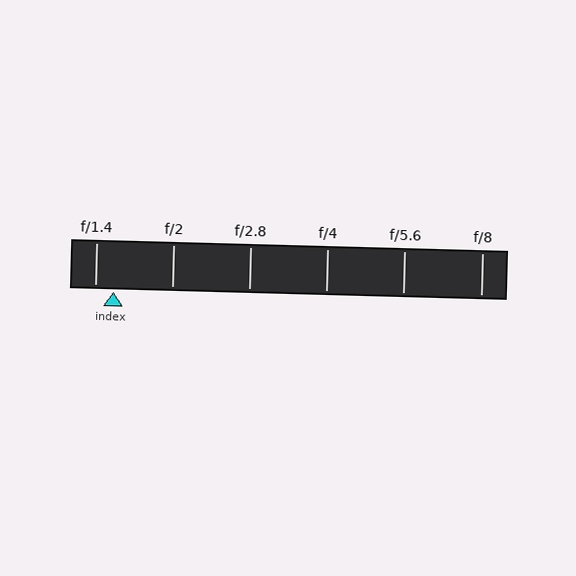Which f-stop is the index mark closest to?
The index mark is closest to f/1.4.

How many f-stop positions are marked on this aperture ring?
There are 6 f-stop positions marked.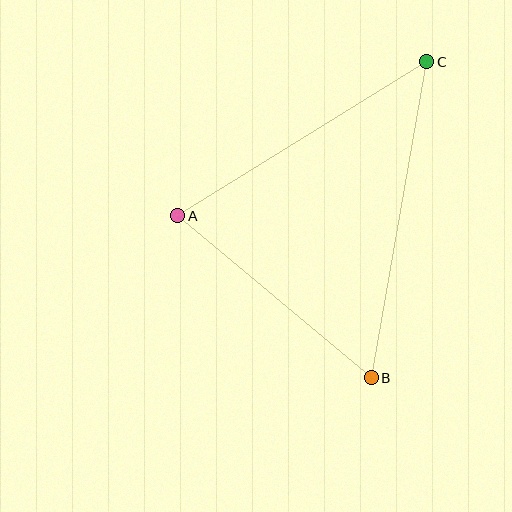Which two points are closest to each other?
Points A and B are closest to each other.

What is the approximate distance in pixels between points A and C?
The distance between A and C is approximately 292 pixels.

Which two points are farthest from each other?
Points B and C are farthest from each other.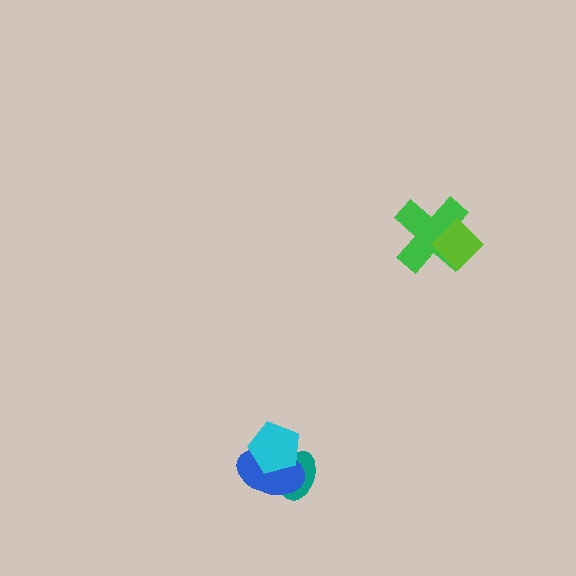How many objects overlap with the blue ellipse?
2 objects overlap with the blue ellipse.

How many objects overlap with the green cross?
1 object overlaps with the green cross.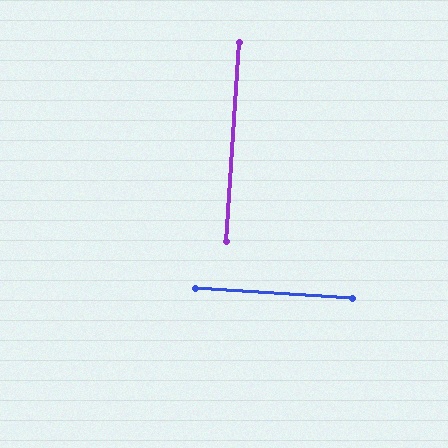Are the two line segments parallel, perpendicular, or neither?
Perpendicular — they meet at approximately 90°.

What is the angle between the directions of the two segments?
Approximately 90 degrees.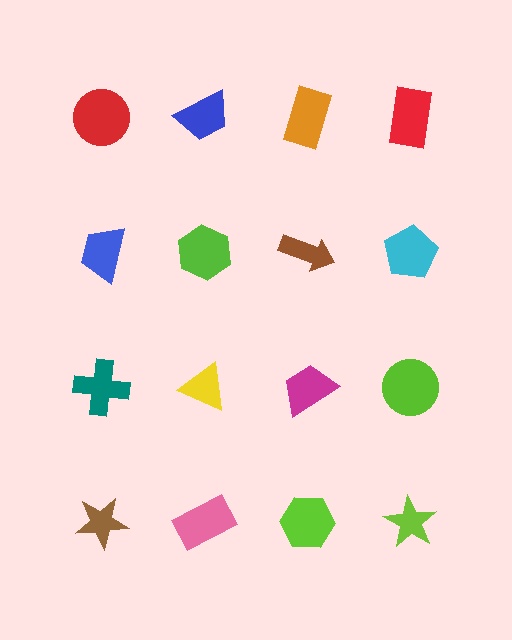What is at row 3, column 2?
A yellow triangle.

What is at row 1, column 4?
A red rectangle.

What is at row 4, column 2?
A pink rectangle.